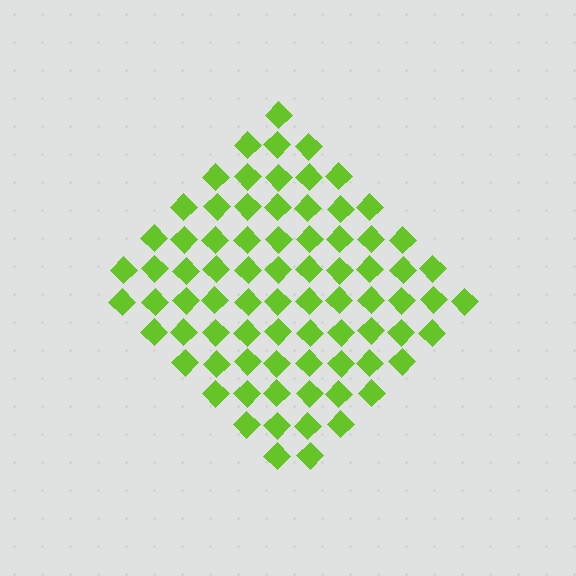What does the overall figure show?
The overall figure shows a diamond.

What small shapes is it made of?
It is made of small diamonds.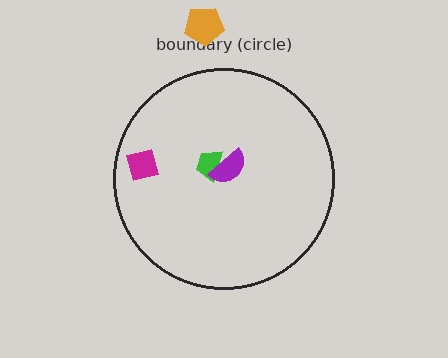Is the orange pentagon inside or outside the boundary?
Outside.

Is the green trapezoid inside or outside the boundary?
Inside.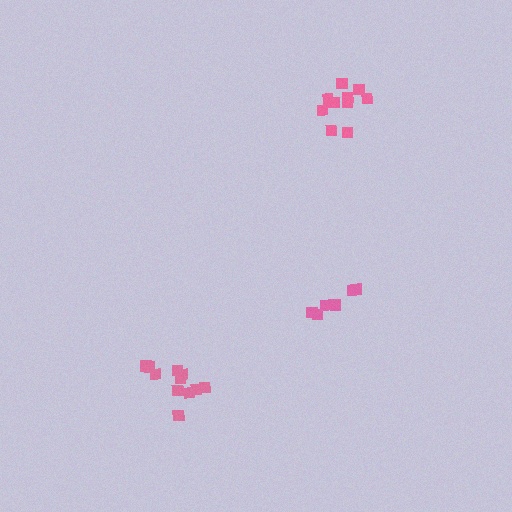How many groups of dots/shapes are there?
There are 3 groups.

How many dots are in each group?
Group 1: 10 dots, Group 2: 11 dots, Group 3: 6 dots (27 total).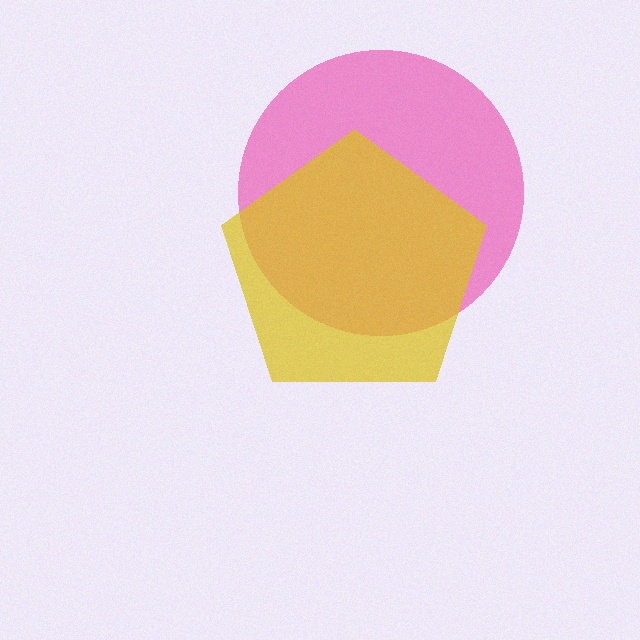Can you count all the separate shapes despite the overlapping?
Yes, there are 2 separate shapes.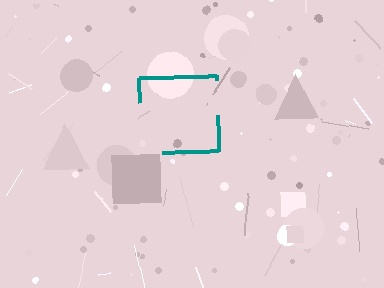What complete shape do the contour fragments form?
The contour fragments form a square.